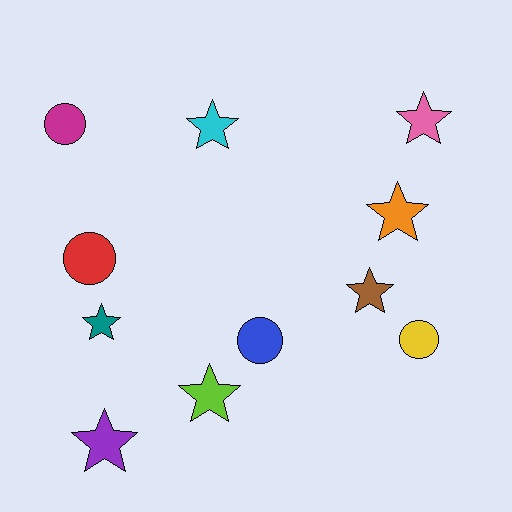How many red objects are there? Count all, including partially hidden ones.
There is 1 red object.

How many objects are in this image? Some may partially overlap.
There are 11 objects.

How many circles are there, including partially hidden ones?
There are 4 circles.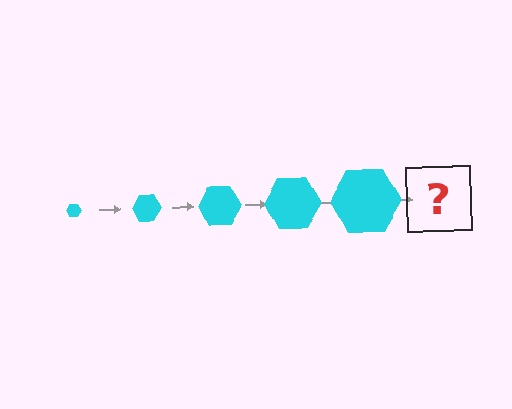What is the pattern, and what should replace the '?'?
The pattern is that the hexagon gets progressively larger each step. The '?' should be a cyan hexagon, larger than the previous one.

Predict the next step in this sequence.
The next step is a cyan hexagon, larger than the previous one.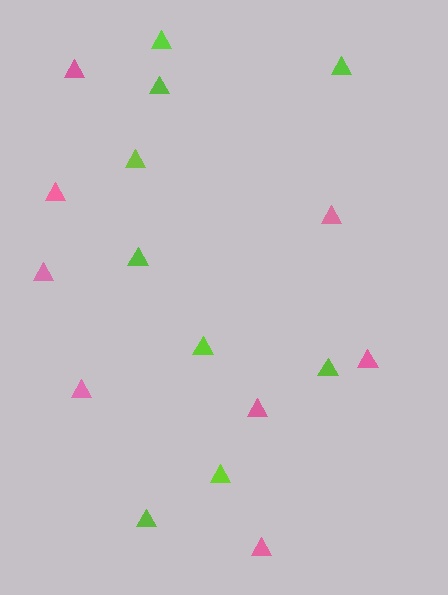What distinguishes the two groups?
There are 2 groups: one group of lime triangles (9) and one group of pink triangles (8).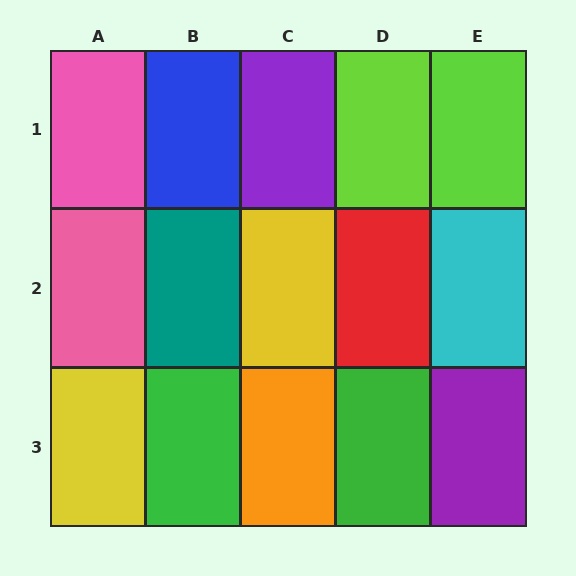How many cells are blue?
1 cell is blue.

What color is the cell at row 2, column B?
Teal.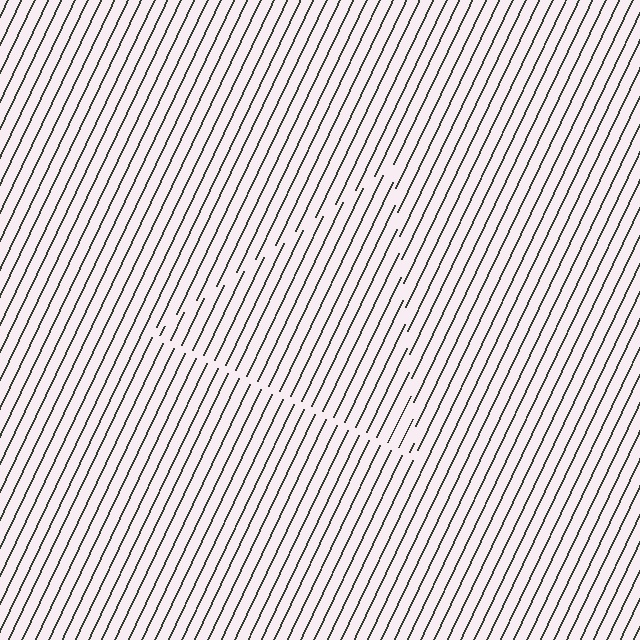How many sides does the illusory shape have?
3 sides — the line-ends trace a triangle.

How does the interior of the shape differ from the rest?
The interior of the shape contains the same grating, shifted by half a period — the contour is defined by the phase discontinuity where line-ends from the inner and outer gratings abut.